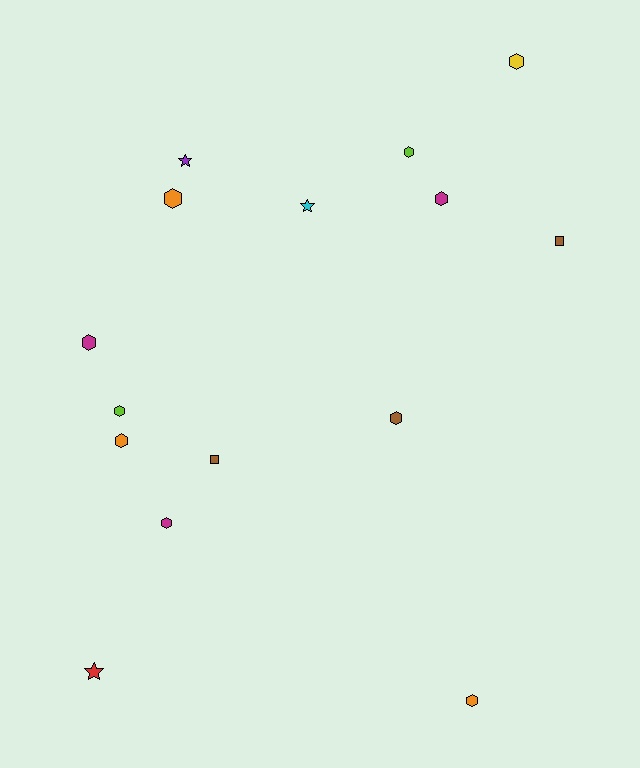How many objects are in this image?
There are 15 objects.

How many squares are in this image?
There are 2 squares.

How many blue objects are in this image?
There are no blue objects.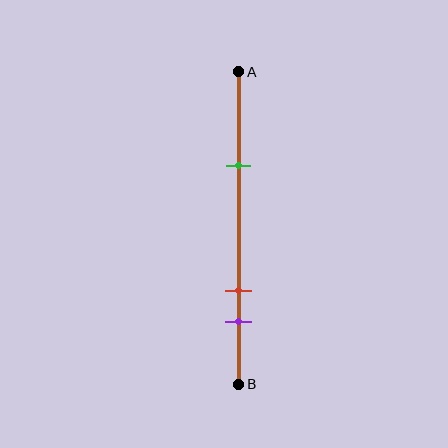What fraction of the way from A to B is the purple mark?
The purple mark is approximately 80% (0.8) of the way from A to B.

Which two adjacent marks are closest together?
The red and purple marks are the closest adjacent pair.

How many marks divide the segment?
There are 3 marks dividing the segment.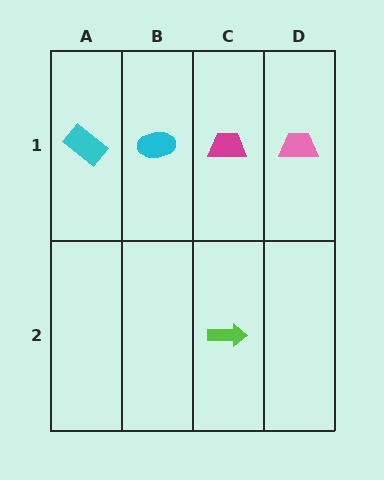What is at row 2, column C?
A lime arrow.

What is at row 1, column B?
A cyan ellipse.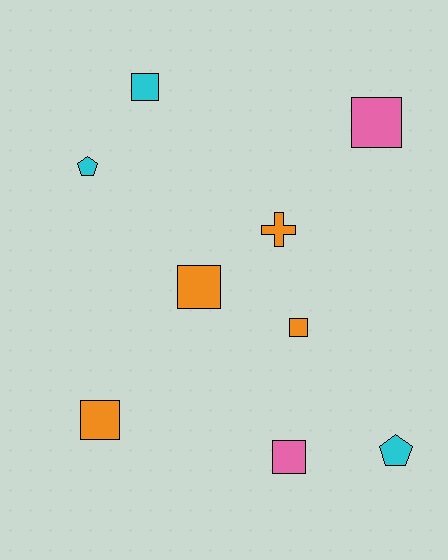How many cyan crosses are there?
There are no cyan crosses.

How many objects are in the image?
There are 9 objects.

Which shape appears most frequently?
Square, with 6 objects.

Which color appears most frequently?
Orange, with 4 objects.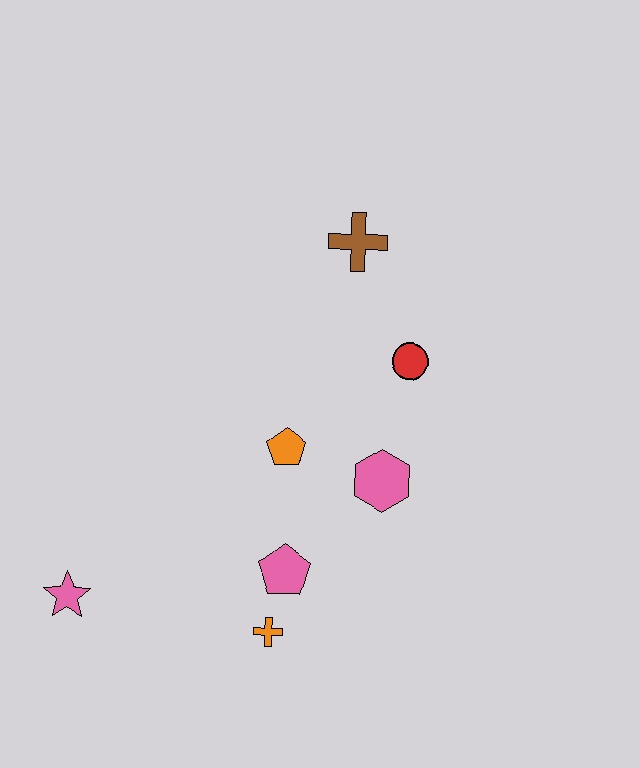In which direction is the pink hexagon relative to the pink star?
The pink hexagon is to the right of the pink star.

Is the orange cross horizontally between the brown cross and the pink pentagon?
No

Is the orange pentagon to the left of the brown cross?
Yes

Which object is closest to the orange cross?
The pink pentagon is closest to the orange cross.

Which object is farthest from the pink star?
The brown cross is farthest from the pink star.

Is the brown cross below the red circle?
No